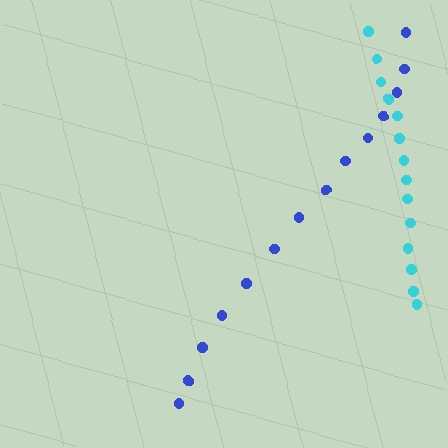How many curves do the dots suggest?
There are 2 distinct paths.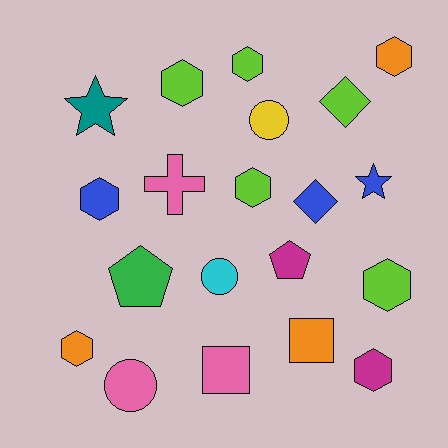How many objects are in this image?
There are 20 objects.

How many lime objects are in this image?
There are 5 lime objects.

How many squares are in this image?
There are 2 squares.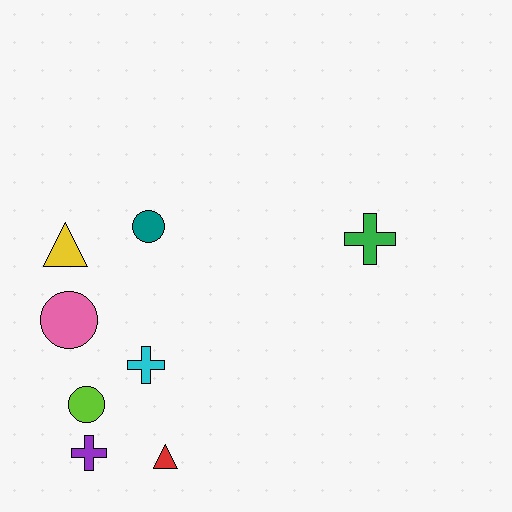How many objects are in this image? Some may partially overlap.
There are 8 objects.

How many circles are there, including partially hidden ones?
There are 3 circles.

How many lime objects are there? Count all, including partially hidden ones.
There is 1 lime object.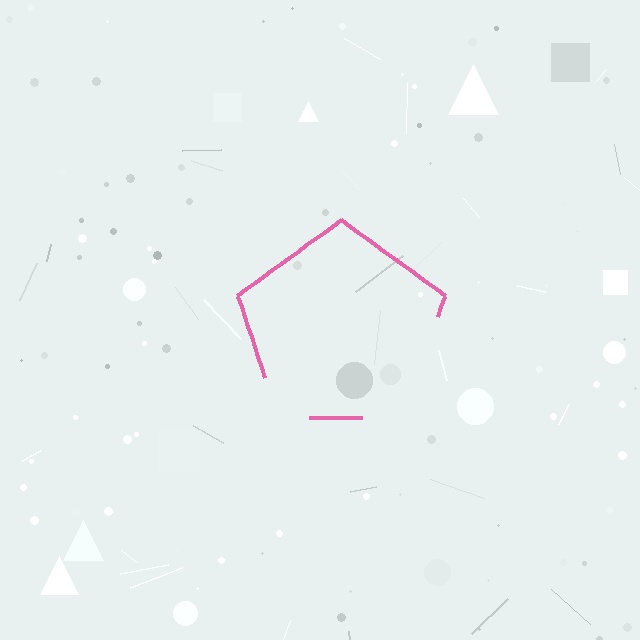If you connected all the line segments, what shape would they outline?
They would outline a pentagon.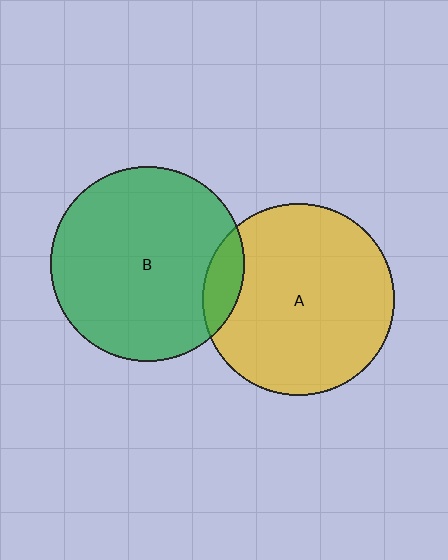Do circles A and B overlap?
Yes.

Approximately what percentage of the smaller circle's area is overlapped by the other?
Approximately 10%.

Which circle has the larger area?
Circle B (green).